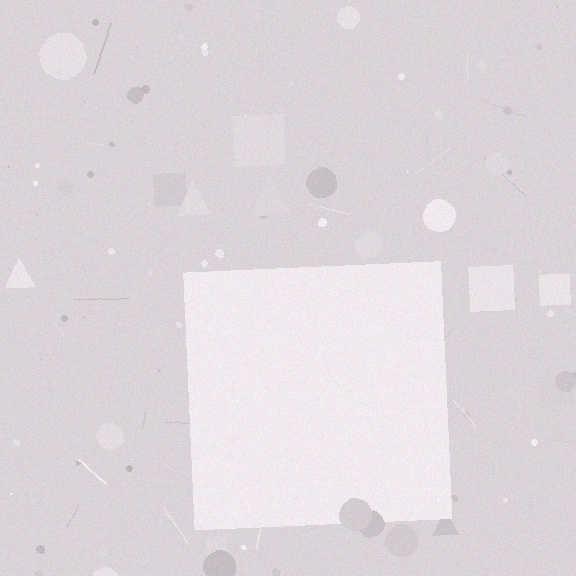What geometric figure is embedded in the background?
A square is embedded in the background.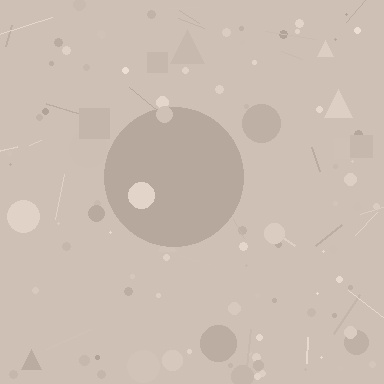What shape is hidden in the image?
A circle is hidden in the image.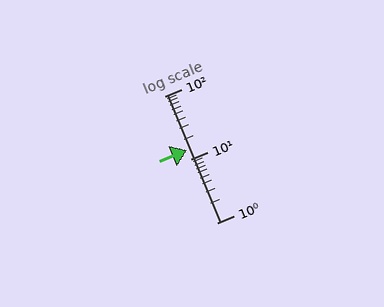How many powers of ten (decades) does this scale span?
The scale spans 2 decades, from 1 to 100.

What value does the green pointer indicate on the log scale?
The pointer indicates approximately 14.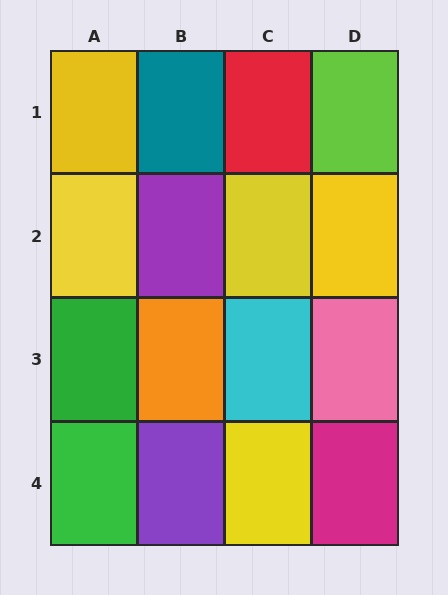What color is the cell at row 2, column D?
Yellow.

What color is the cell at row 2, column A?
Yellow.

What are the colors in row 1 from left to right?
Yellow, teal, red, lime.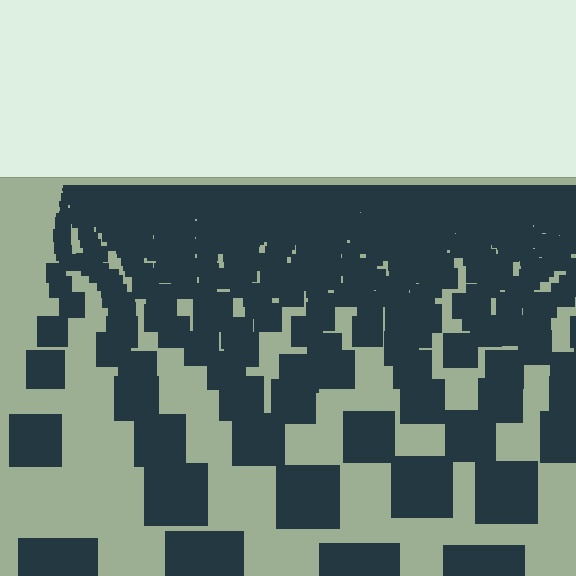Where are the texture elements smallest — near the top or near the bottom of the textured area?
Near the top.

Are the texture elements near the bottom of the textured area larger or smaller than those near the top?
Larger. Near the bottom, elements are closer to the viewer and appear at a bigger on-screen size.